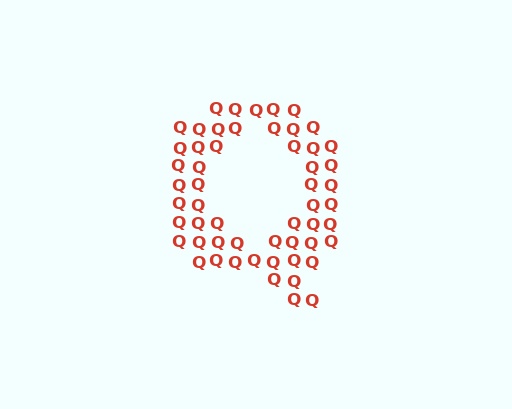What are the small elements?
The small elements are letter Q's.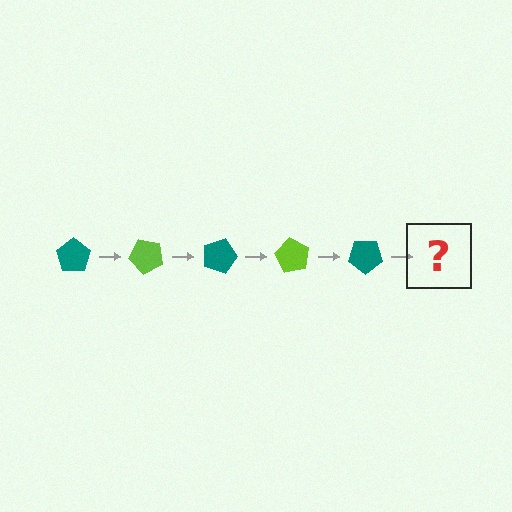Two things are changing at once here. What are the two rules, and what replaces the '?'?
The two rules are that it rotates 45 degrees each step and the color cycles through teal and lime. The '?' should be a lime pentagon, rotated 225 degrees from the start.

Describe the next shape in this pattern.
It should be a lime pentagon, rotated 225 degrees from the start.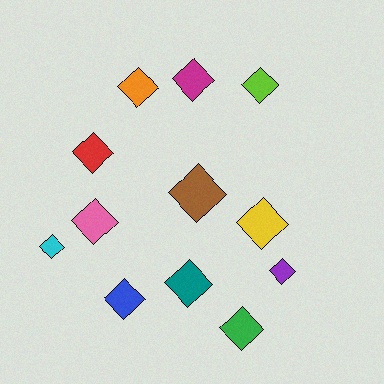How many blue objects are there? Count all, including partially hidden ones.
There is 1 blue object.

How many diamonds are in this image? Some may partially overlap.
There are 12 diamonds.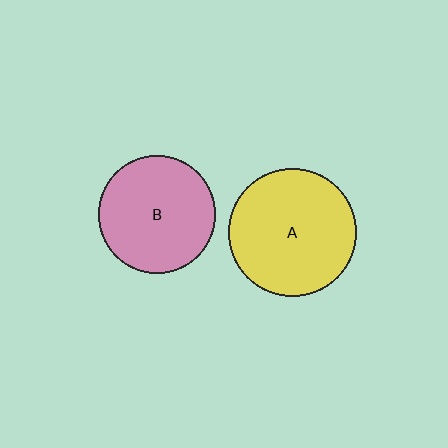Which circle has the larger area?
Circle A (yellow).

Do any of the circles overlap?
No, none of the circles overlap.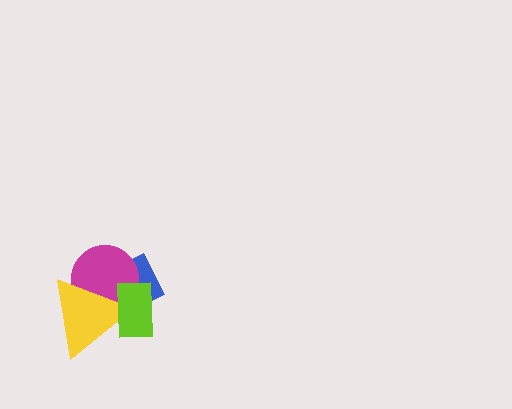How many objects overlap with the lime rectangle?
3 objects overlap with the lime rectangle.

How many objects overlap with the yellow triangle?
3 objects overlap with the yellow triangle.